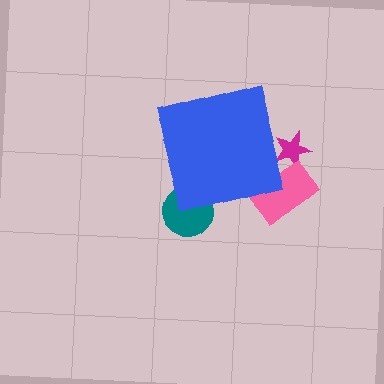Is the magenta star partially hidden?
Yes, the magenta star is partially hidden behind the blue square.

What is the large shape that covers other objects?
A blue square.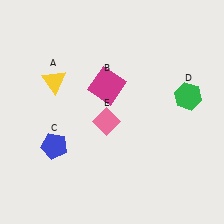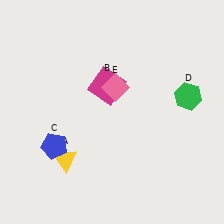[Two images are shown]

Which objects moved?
The objects that moved are: the yellow triangle (A), the pink diamond (E).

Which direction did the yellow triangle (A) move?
The yellow triangle (A) moved down.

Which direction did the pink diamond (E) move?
The pink diamond (E) moved up.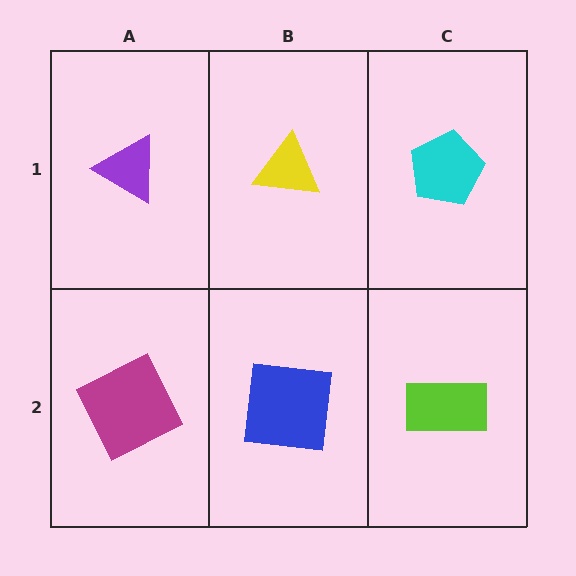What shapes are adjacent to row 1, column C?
A lime rectangle (row 2, column C), a yellow triangle (row 1, column B).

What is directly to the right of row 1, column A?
A yellow triangle.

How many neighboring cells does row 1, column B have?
3.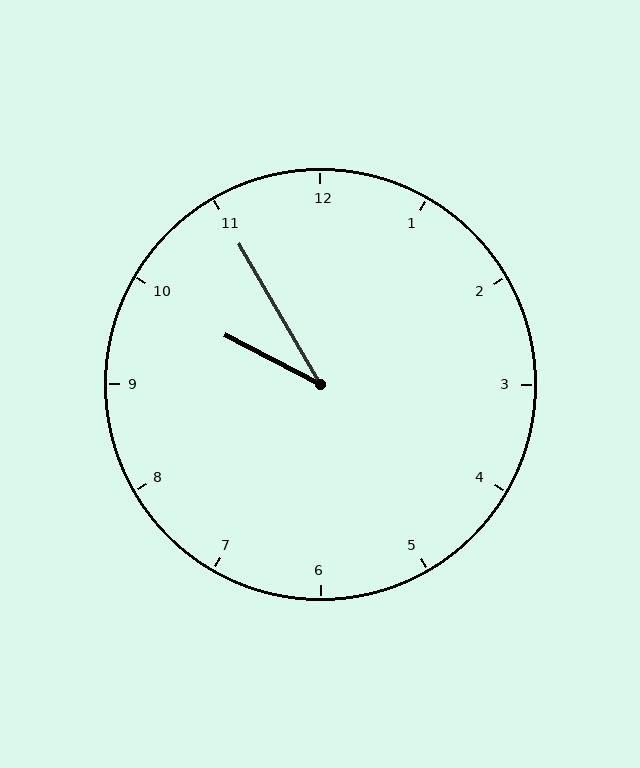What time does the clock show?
9:55.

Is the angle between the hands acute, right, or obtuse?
It is acute.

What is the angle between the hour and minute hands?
Approximately 32 degrees.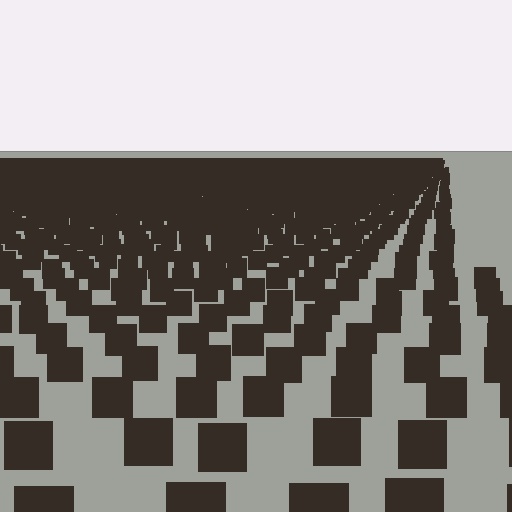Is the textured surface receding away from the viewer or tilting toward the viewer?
The surface is receding away from the viewer. Texture elements get smaller and denser toward the top.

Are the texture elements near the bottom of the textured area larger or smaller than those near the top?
Larger. Near the bottom, elements are closer to the viewer and appear at a bigger on-screen size.